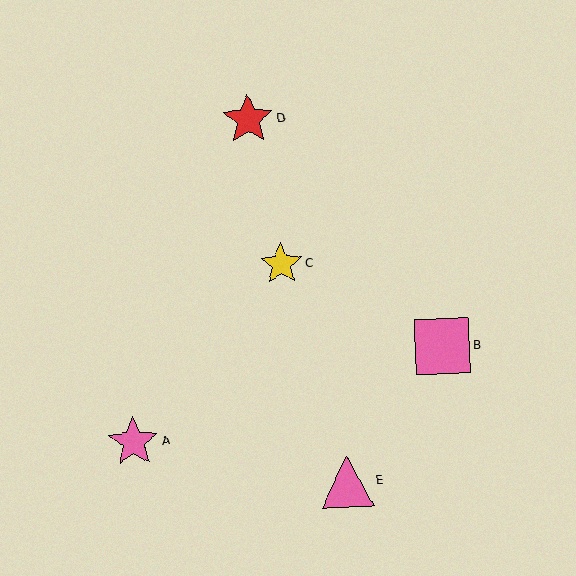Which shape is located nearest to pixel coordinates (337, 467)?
The pink triangle (labeled E) at (347, 482) is nearest to that location.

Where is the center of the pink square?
The center of the pink square is at (442, 346).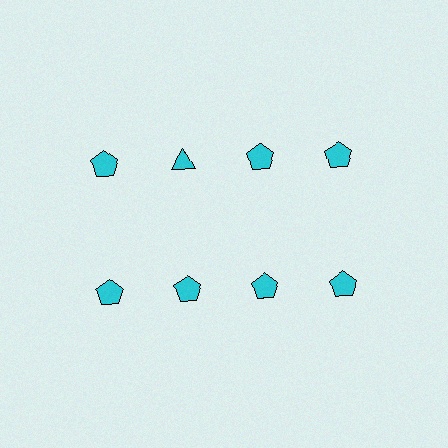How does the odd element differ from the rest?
It has a different shape: triangle instead of pentagon.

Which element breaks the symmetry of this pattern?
The cyan triangle in the top row, second from left column breaks the symmetry. All other shapes are cyan pentagons.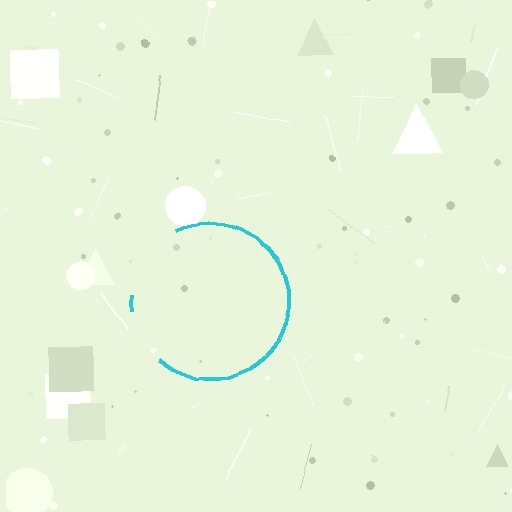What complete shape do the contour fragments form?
The contour fragments form a circle.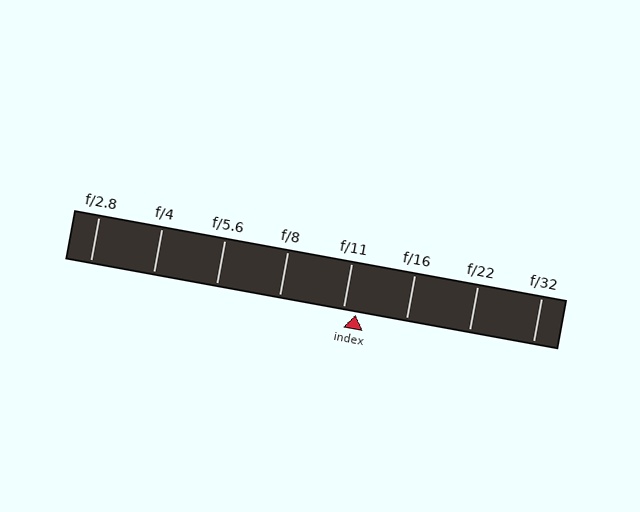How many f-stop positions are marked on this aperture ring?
There are 8 f-stop positions marked.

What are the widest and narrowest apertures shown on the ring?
The widest aperture shown is f/2.8 and the narrowest is f/32.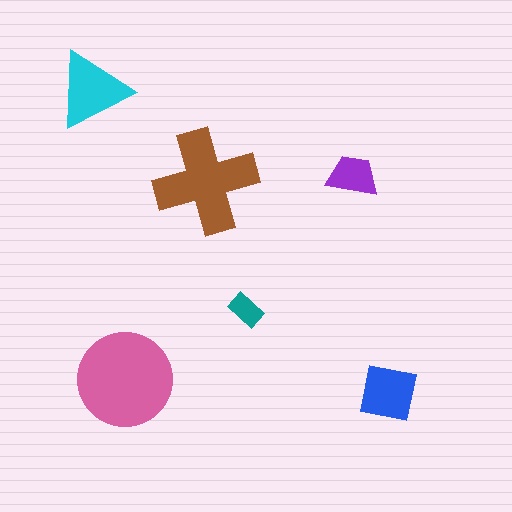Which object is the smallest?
The teal rectangle.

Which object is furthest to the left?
The cyan triangle is leftmost.